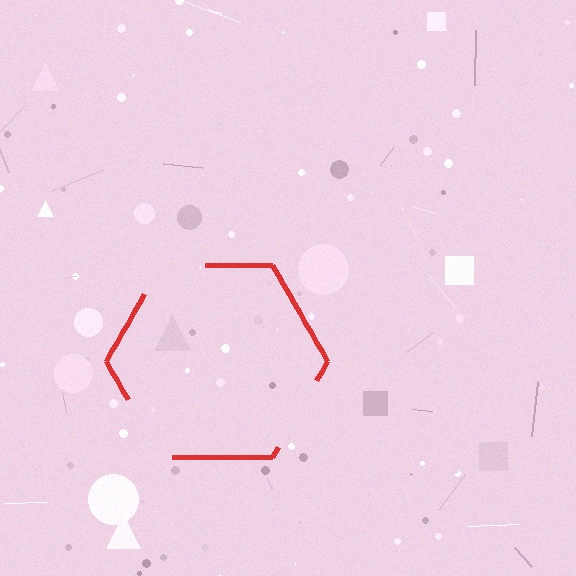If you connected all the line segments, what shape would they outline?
They would outline a hexagon.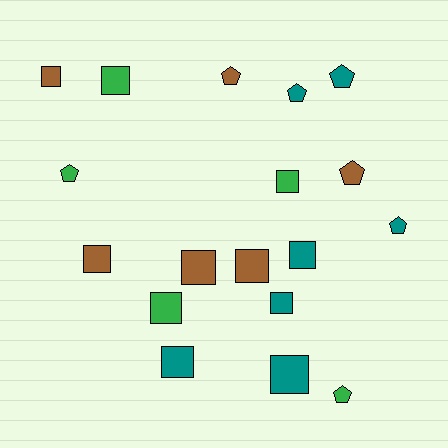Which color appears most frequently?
Teal, with 7 objects.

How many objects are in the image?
There are 18 objects.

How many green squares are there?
There are 3 green squares.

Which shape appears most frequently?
Square, with 11 objects.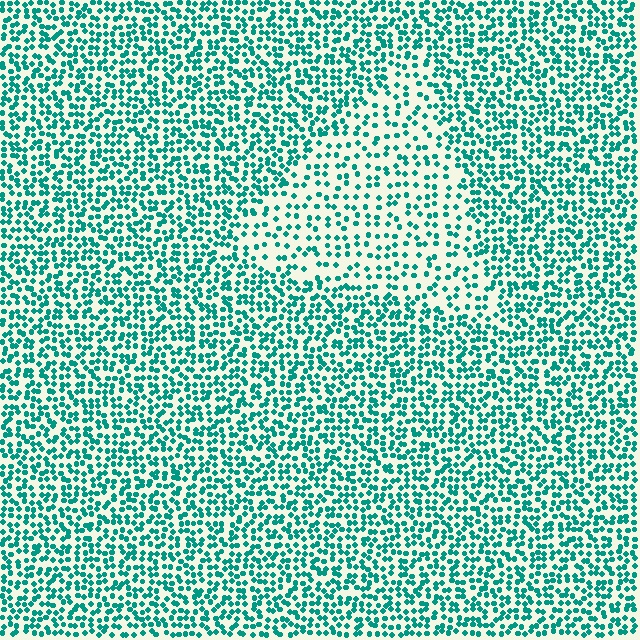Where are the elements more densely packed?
The elements are more densely packed outside the triangle boundary.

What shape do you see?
I see a triangle.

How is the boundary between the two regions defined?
The boundary is defined by a change in element density (approximately 1.9x ratio). All elements are the same color, size, and shape.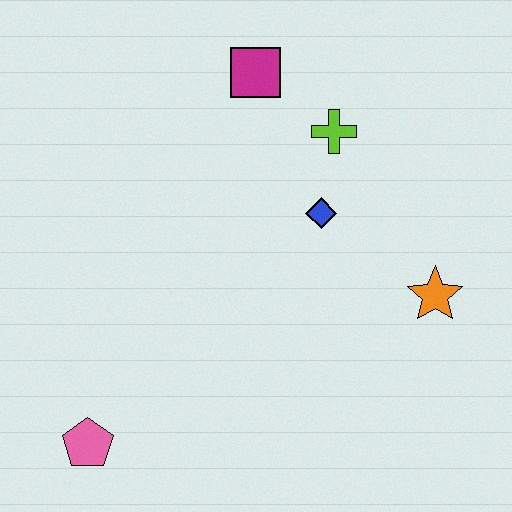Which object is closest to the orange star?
The blue diamond is closest to the orange star.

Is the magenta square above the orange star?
Yes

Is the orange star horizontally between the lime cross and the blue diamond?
No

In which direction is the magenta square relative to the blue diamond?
The magenta square is above the blue diamond.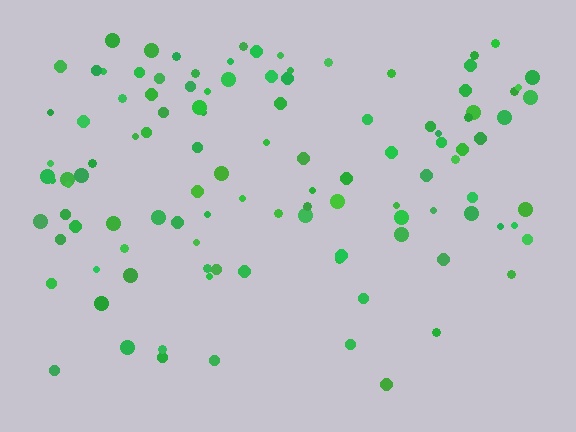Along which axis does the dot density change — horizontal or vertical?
Vertical.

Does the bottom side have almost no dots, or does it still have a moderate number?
Still a moderate number, just noticeably fewer than the top.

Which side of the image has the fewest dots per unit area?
The bottom.